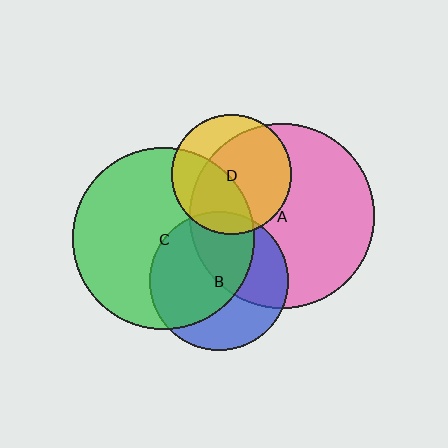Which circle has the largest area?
Circle A (pink).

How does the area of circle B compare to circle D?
Approximately 1.3 times.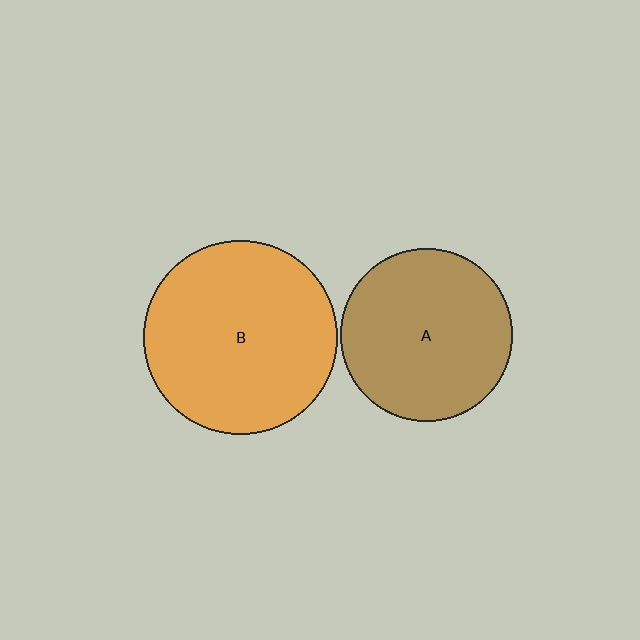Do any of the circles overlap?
No, none of the circles overlap.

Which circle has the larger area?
Circle B (orange).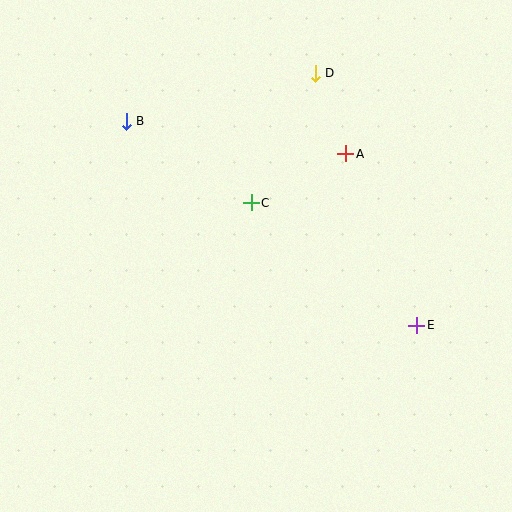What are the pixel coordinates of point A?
Point A is at (346, 154).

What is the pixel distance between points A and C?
The distance between A and C is 107 pixels.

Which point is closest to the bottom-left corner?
Point C is closest to the bottom-left corner.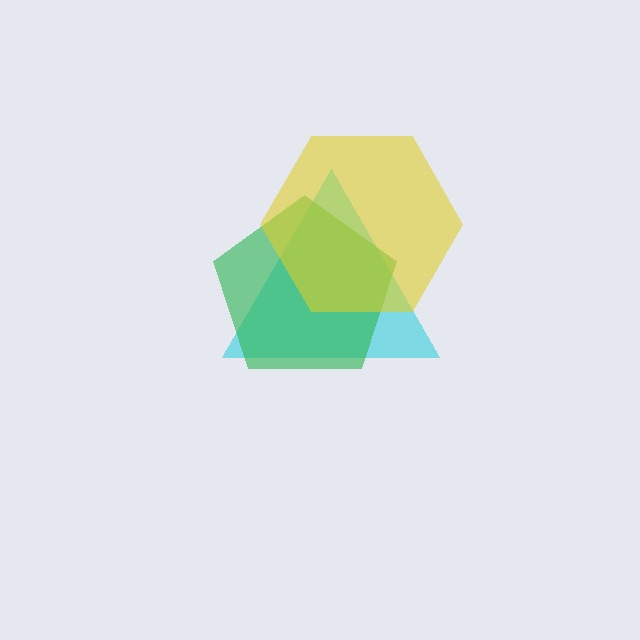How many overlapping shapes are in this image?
There are 3 overlapping shapes in the image.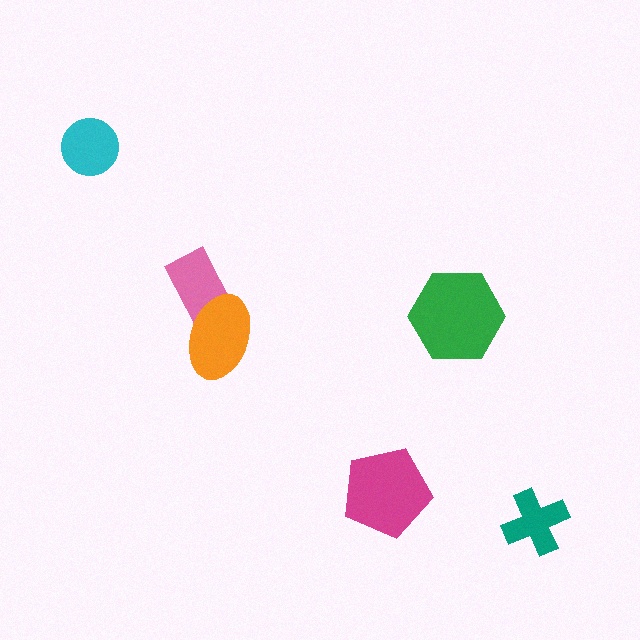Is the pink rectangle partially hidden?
Yes, it is partially covered by another shape.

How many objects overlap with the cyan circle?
0 objects overlap with the cyan circle.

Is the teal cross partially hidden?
No, no other shape covers it.